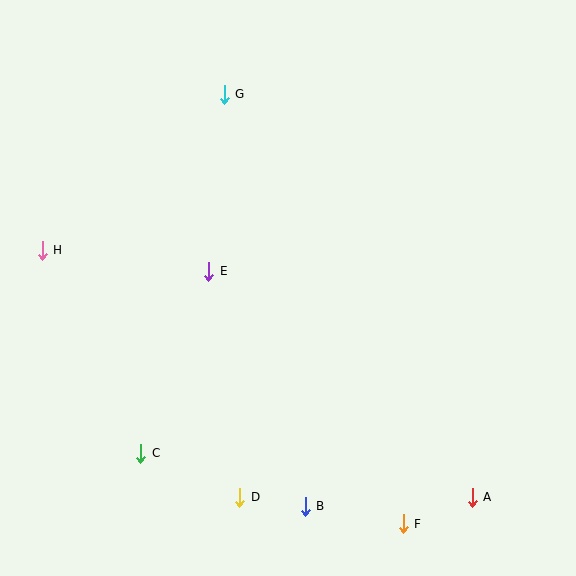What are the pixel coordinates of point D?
Point D is at (240, 497).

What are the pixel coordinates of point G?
Point G is at (224, 94).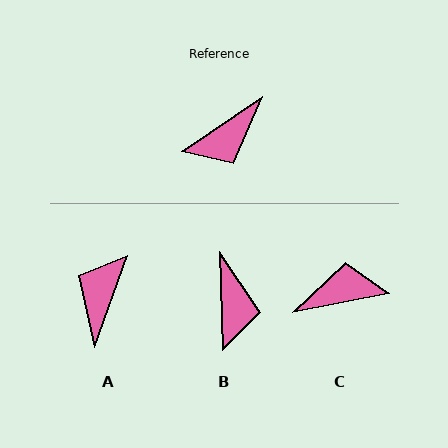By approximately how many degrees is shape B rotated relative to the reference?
Approximately 58 degrees counter-clockwise.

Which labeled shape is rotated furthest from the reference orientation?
C, about 157 degrees away.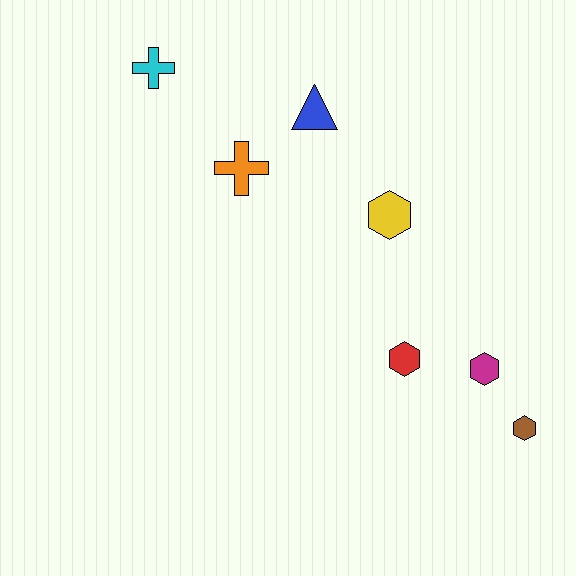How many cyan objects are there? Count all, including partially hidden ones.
There is 1 cyan object.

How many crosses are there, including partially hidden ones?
There are 2 crosses.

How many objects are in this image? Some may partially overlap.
There are 7 objects.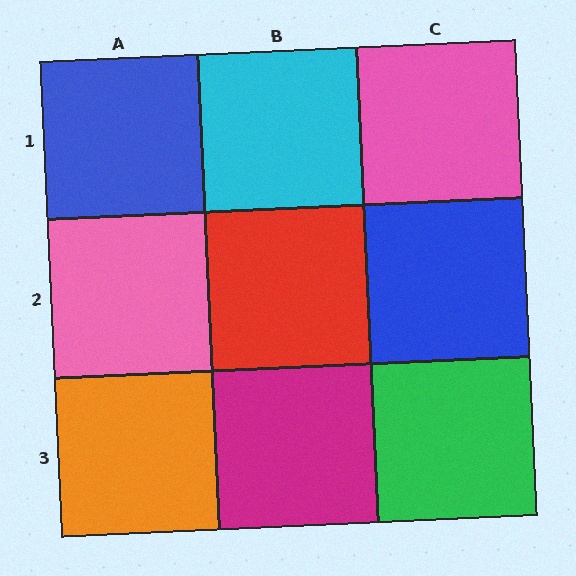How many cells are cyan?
1 cell is cyan.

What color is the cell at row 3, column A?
Orange.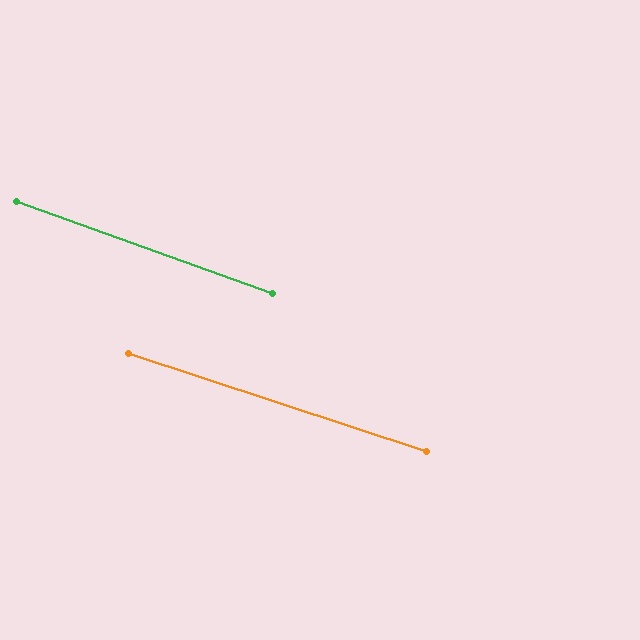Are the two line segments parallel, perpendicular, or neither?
Parallel — their directions differ by only 1.6°.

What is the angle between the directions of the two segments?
Approximately 2 degrees.